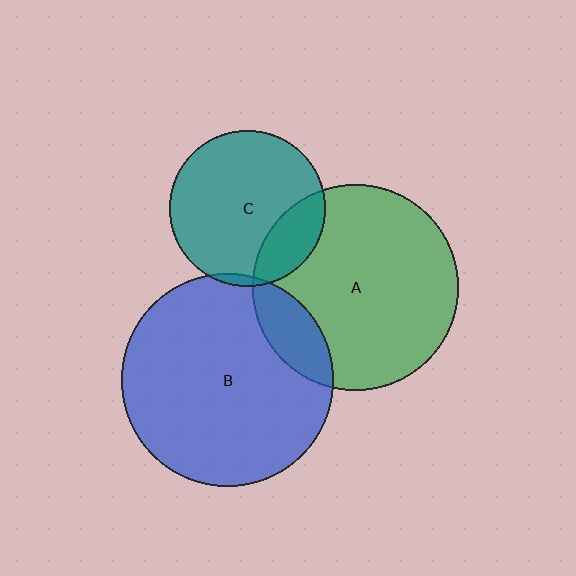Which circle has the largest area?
Circle B (blue).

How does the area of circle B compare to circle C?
Approximately 1.9 times.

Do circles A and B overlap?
Yes.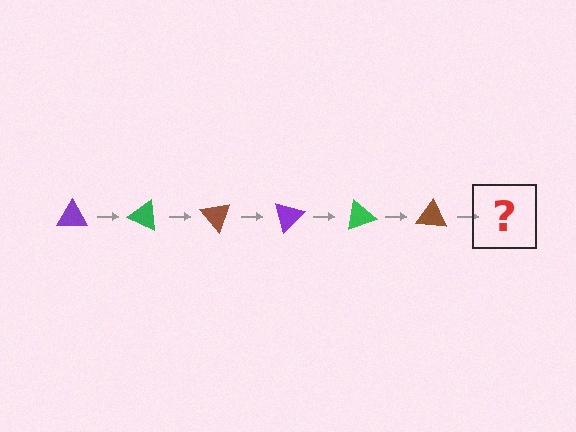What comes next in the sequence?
The next element should be a purple triangle, rotated 150 degrees from the start.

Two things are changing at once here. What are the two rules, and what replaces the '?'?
The two rules are that it rotates 25 degrees each step and the color cycles through purple, green, and brown. The '?' should be a purple triangle, rotated 150 degrees from the start.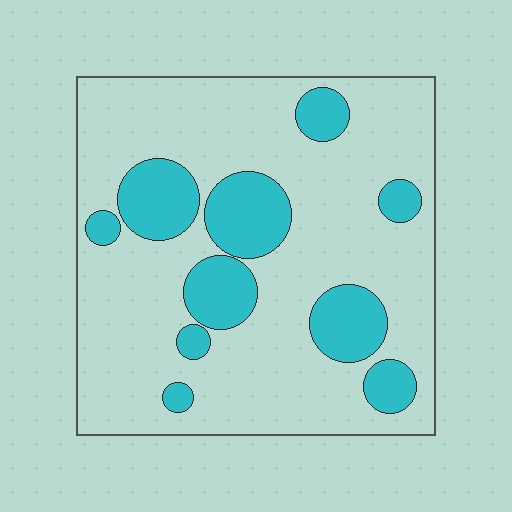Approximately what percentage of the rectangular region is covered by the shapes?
Approximately 25%.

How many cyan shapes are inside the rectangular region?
10.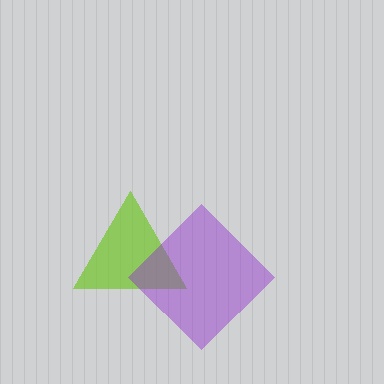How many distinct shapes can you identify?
There are 2 distinct shapes: a lime triangle, a purple diamond.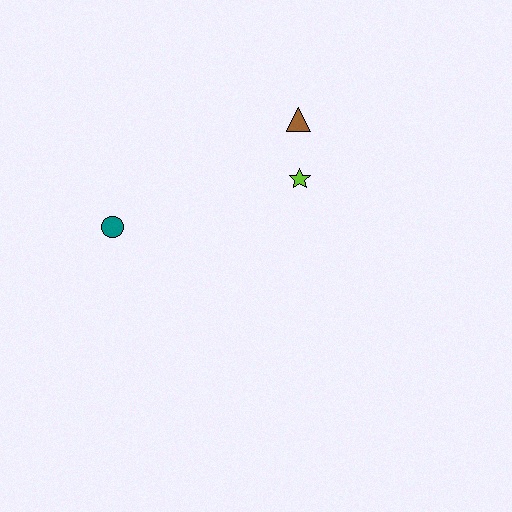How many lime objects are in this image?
There is 1 lime object.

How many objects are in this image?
There are 3 objects.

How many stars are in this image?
There is 1 star.